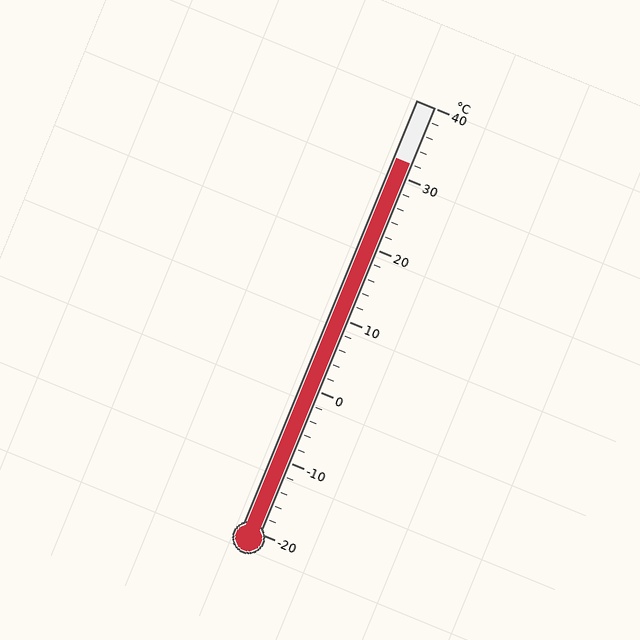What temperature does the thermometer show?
The thermometer shows approximately 32°C.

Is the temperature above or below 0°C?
The temperature is above 0°C.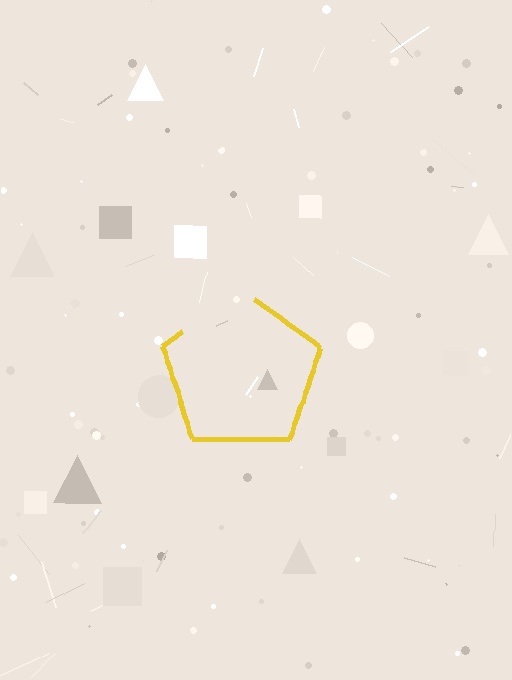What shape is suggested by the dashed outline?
The dashed outline suggests a pentagon.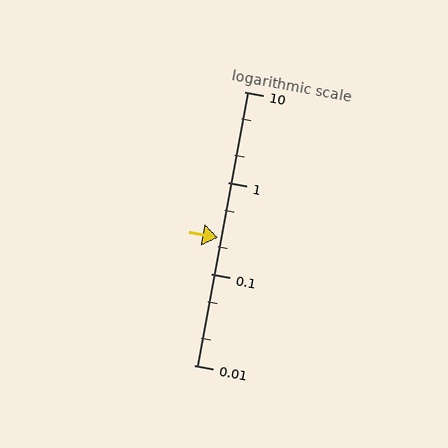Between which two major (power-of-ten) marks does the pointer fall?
The pointer is between 0.1 and 1.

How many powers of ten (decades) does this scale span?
The scale spans 3 decades, from 0.01 to 10.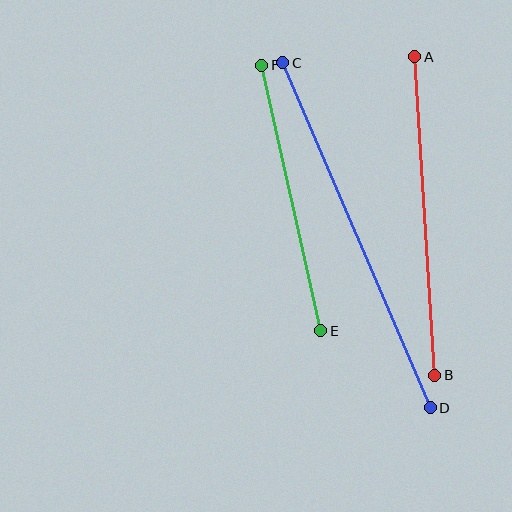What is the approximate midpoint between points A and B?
The midpoint is at approximately (425, 216) pixels.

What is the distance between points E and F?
The distance is approximately 272 pixels.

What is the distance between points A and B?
The distance is approximately 320 pixels.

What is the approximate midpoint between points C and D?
The midpoint is at approximately (356, 235) pixels.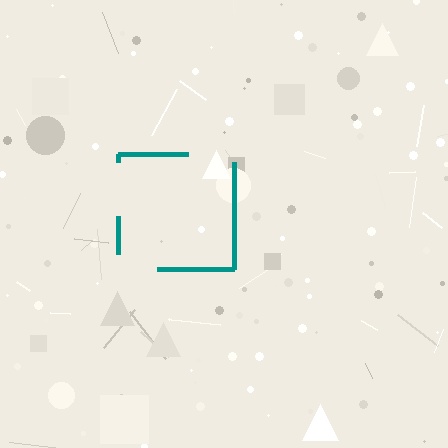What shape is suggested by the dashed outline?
The dashed outline suggests a square.